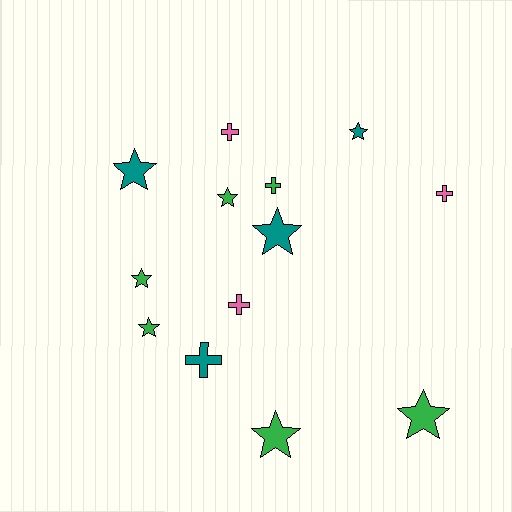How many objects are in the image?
There are 13 objects.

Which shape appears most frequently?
Star, with 8 objects.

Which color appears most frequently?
Green, with 6 objects.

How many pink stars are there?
There are no pink stars.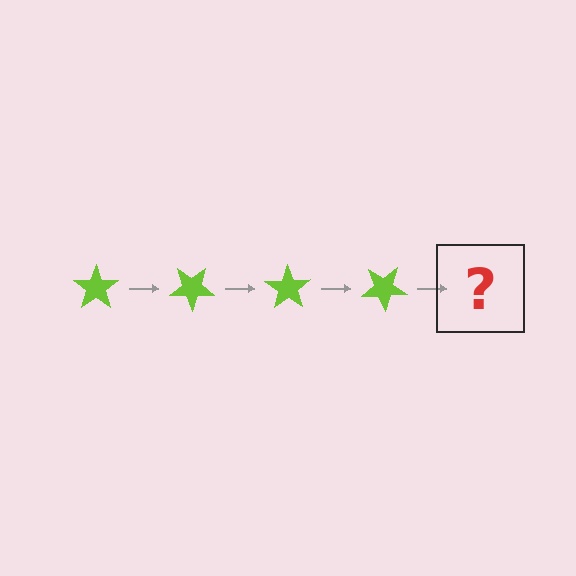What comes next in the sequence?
The next element should be a lime star rotated 140 degrees.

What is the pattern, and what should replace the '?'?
The pattern is that the star rotates 35 degrees each step. The '?' should be a lime star rotated 140 degrees.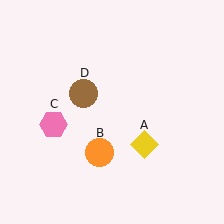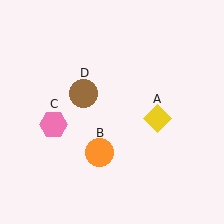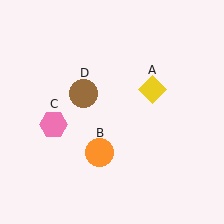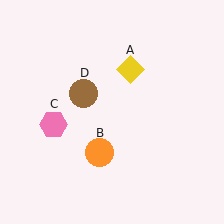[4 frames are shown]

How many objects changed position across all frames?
1 object changed position: yellow diamond (object A).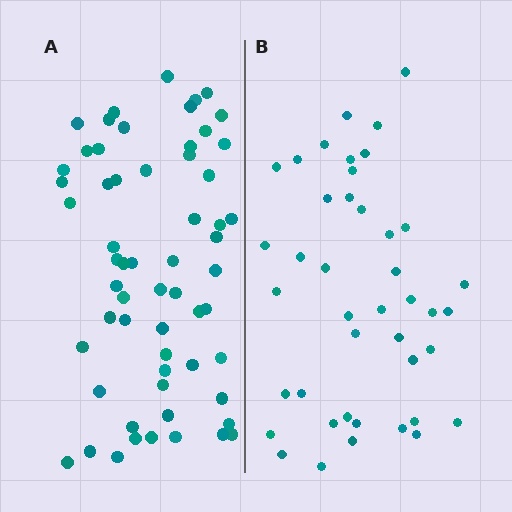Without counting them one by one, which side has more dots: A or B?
Region A (the left region) has more dots.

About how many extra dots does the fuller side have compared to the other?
Region A has approximately 20 more dots than region B.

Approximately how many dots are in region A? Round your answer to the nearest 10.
About 60 dots.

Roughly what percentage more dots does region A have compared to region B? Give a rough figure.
About 45% more.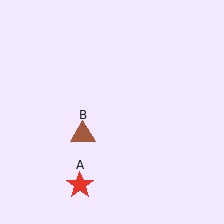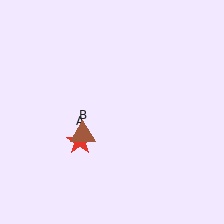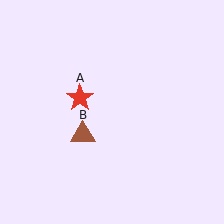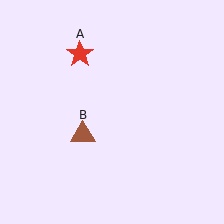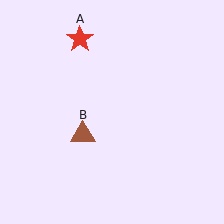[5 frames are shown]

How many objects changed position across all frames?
1 object changed position: red star (object A).